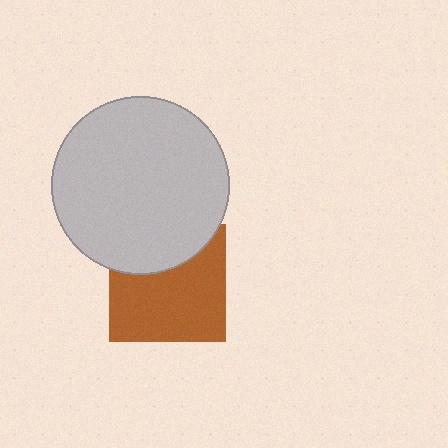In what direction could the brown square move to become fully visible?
The brown square could move down. That would shift it out from behind the light gray circle entirely.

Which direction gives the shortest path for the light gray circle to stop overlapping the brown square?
Moving up gives the shortest separation.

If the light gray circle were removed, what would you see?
You would see the complete brown square.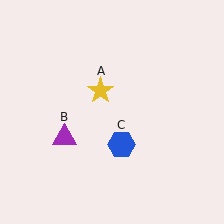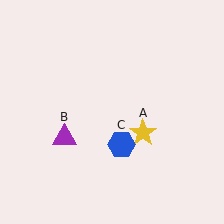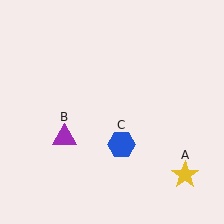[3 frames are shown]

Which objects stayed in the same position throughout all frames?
Purple triangle (object B) and blue hexagon (object C) remained stationary.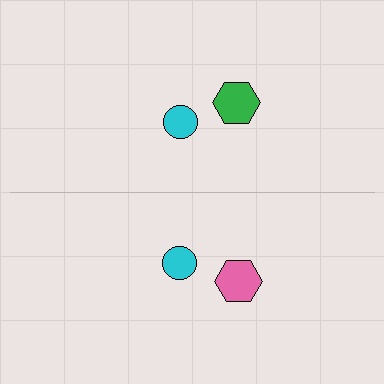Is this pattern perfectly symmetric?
No, the pattern is not perfectly symmetric. The pink hexagon on the bottom side breaks the symmetry — its mirror counterpart is green.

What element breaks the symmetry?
The pink hexagon on the bottom side breaks the symmetry — its mirror counterpart is green.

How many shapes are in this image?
There are 4 shapes in this image.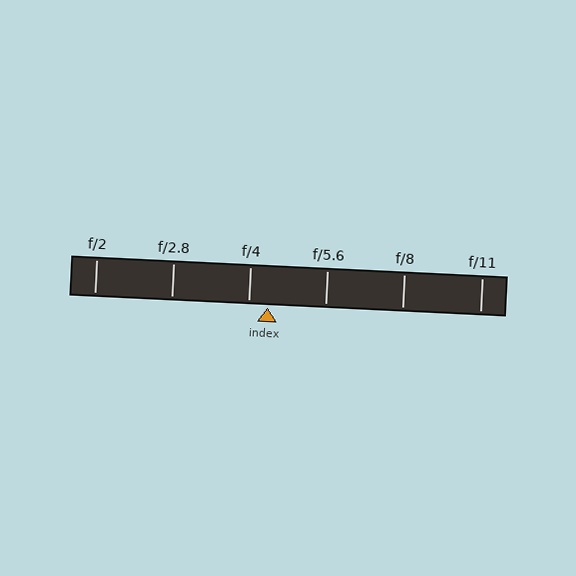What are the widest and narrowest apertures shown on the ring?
The widest aperture shown is f/2 and the narrowest is f/11.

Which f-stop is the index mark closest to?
The index mark is closest to f/4.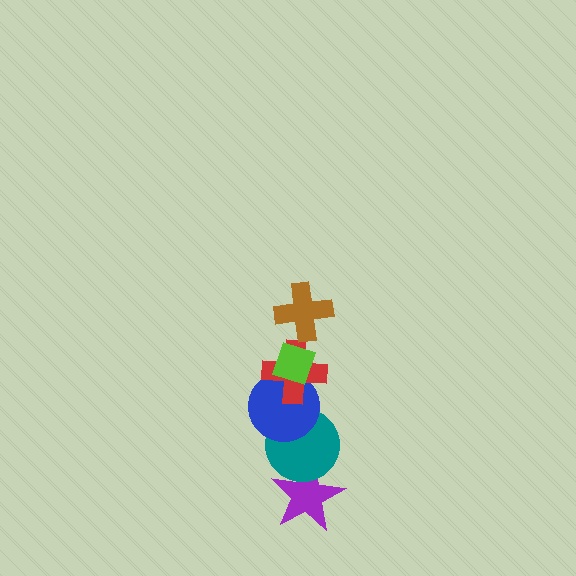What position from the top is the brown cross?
The brown cross is 1st from the top.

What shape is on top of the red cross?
The lime diamond is on top of the red cross.